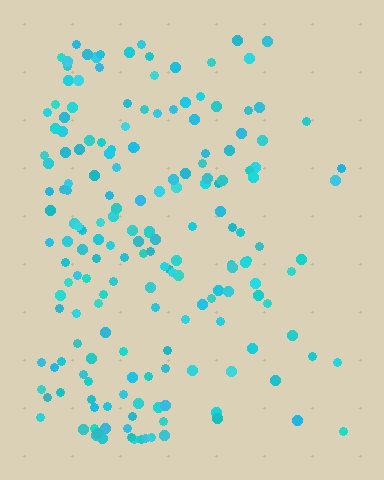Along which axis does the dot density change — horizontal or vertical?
Horizontal.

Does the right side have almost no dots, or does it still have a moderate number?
Still a moderate number, just noticeably fewer than the left.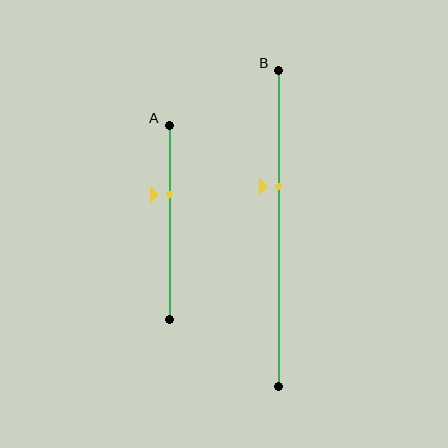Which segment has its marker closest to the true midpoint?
Segment B has its marker closest to the true midpoint.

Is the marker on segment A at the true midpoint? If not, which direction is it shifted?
No, the marker on segment A is shifted upward by about 14% of the segment length.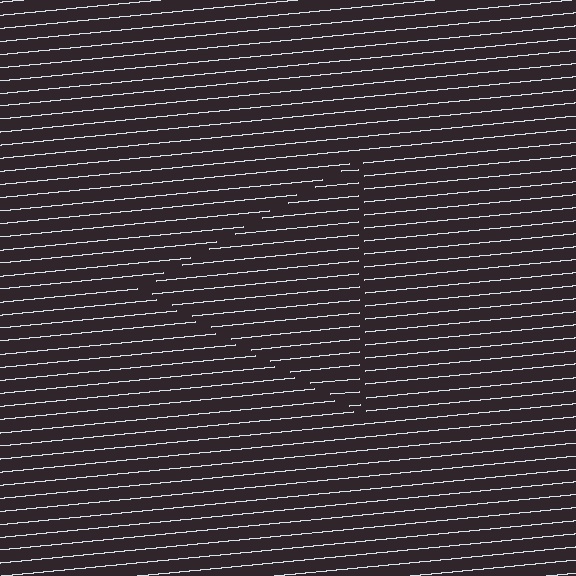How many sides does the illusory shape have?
3 sides — the line-ends trace a triangle.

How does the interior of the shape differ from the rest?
The interior of the shape contains the same grating, shifted by half a period — the contour is defined by the phase discontinuity where line-ends from the inner and outer gratings abut.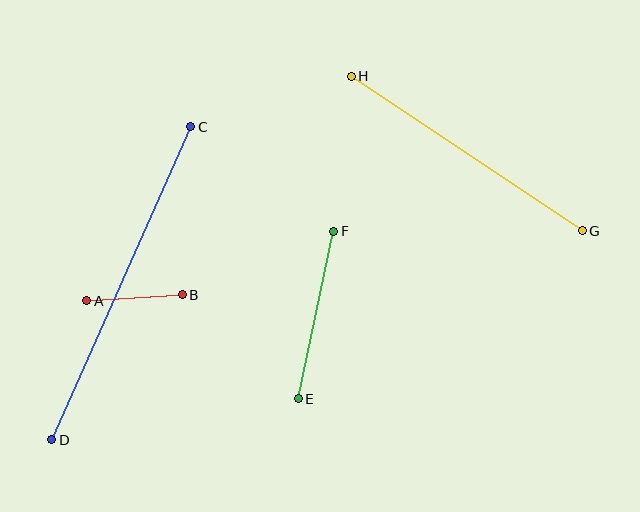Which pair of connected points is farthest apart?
Points C and D are farthest apart.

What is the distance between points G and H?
The distance is approximately 278 pixels.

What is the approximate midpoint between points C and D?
The midpoint is at approximately (121, 283) pixels.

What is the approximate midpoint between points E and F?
The midpoint is at approximately (316, 315) pixels.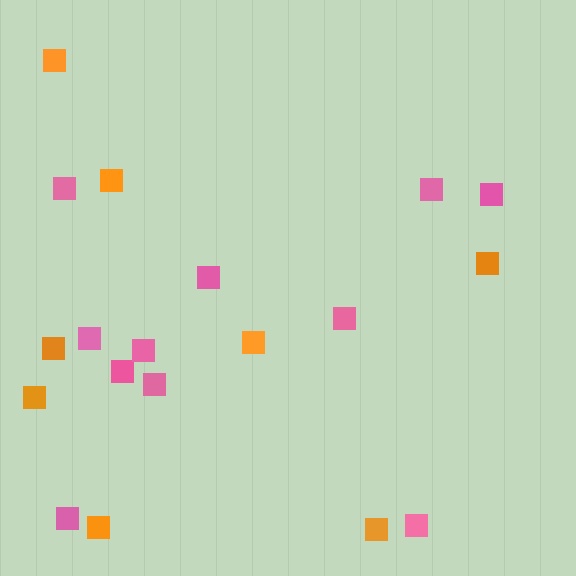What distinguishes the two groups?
There are 2 groups: one group of pink squares (11) and one group of orange squares (8).